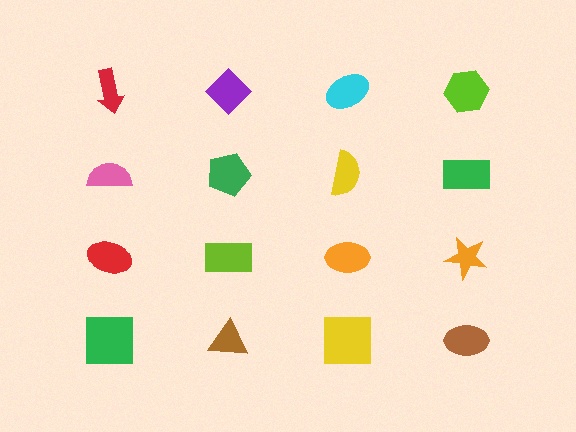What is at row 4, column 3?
A yellow square.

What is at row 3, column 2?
A lime rectangle.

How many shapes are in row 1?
4 shapes.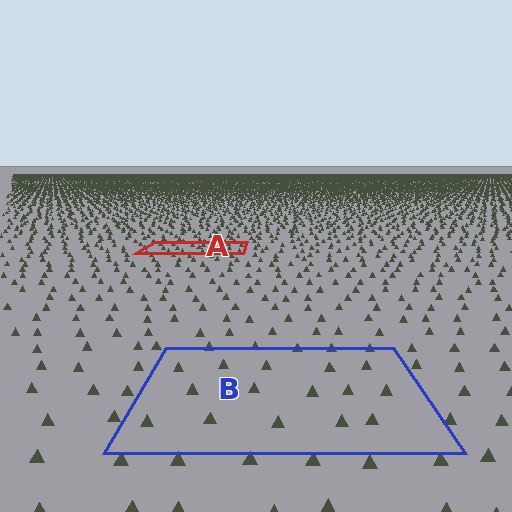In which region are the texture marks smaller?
The texture marks are smaller in region A, because it is farther away.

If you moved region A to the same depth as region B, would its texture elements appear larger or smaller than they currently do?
They would appear larger. At a closer depth, the same texture elements are projected at a bigger on-screen size.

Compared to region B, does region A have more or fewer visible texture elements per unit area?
Region A has more texture elements per unit area — they are packed more densely because it is farther away.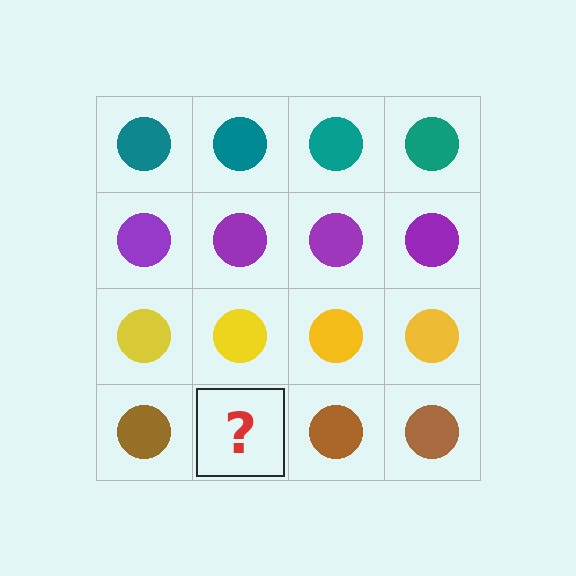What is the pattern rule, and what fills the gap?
The rule is that each row has a consistent color. The gap should be filled with a brown circle.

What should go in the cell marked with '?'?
The missing cell should contain a brown circle.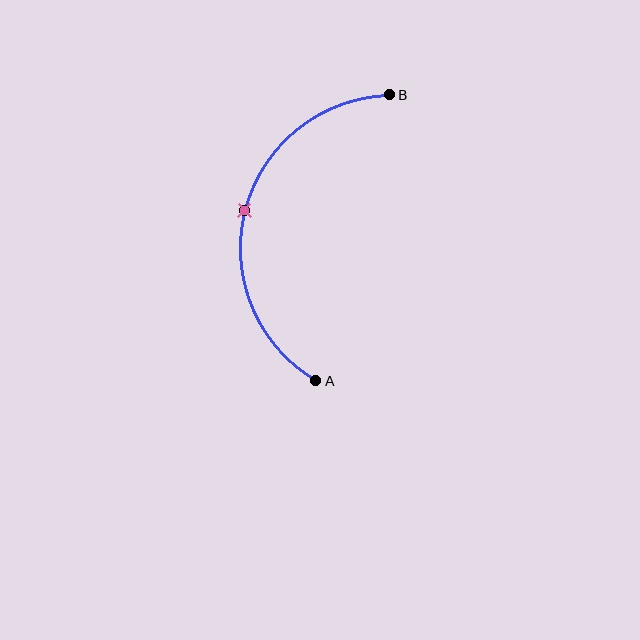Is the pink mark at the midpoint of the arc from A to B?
Yes. The pink mark lies on the arc at equal arc-length from both A and B — it is the arc midpoint.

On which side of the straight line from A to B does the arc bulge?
The arc bulges to the left of the straight line connecting A and B.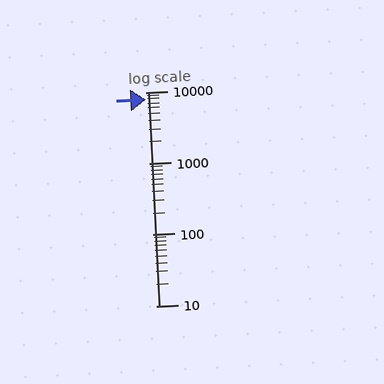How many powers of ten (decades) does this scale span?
The scale spans 3 decades, from 10 to 10000.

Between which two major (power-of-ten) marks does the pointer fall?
The pointer is between 1000 and 10000.